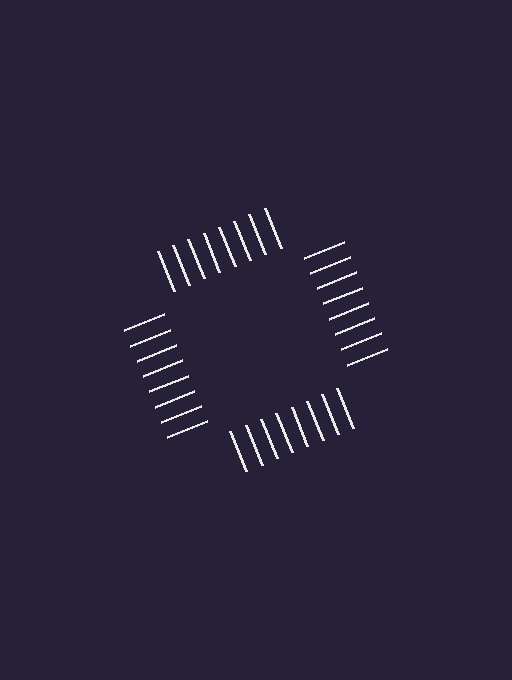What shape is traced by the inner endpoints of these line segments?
An illusory square — the line segments terminate on its edges but no continuous stroke is drawn.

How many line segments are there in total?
32 — 8 along each of the 4 edges.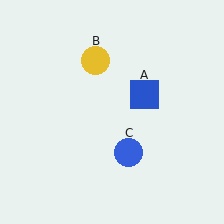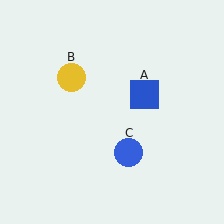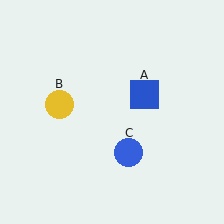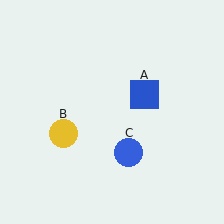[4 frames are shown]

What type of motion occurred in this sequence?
The yellow circle (object B) rotated counterclockwise around the center of the scene.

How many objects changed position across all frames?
1 object changed position: yellow circle (object B).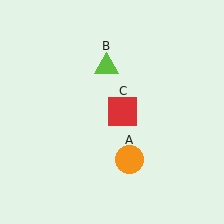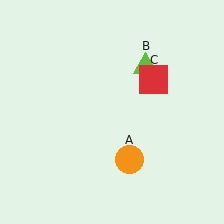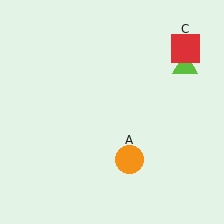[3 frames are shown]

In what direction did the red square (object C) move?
The red square (object C) moved up and to the right.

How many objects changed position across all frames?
2 objects changed position: lime triangle (object B), red square (object C).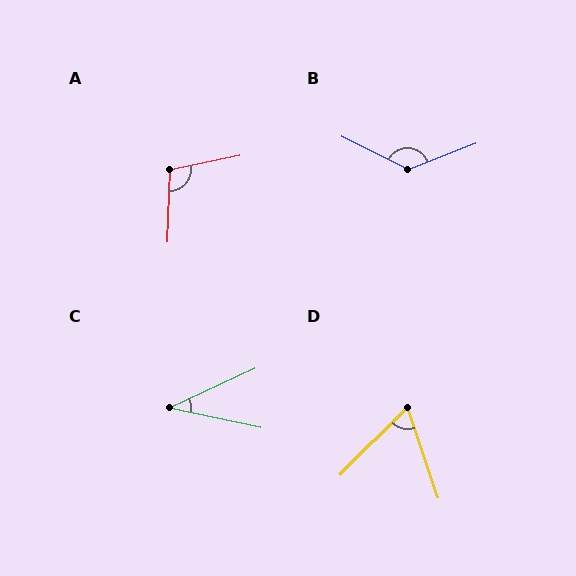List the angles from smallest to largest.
C (37°), D (64°), A (104°), B (132°).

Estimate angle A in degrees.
Approximately 104 degrees.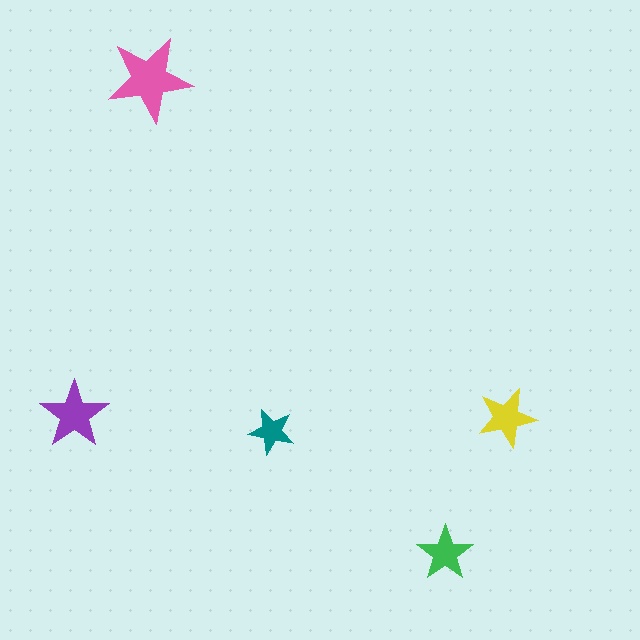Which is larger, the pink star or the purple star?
The pink one.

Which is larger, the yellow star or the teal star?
The yellow one.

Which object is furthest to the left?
The purple star is leftmost.